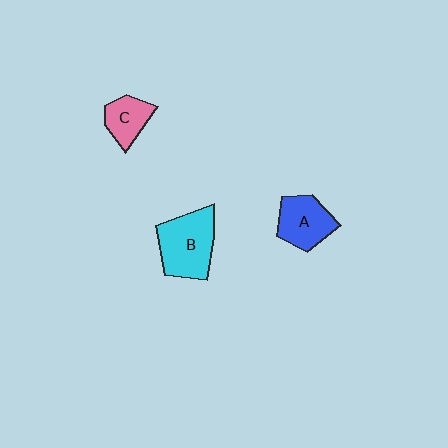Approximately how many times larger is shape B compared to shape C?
Approximately 1.9 times.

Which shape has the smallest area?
Shape C (pink).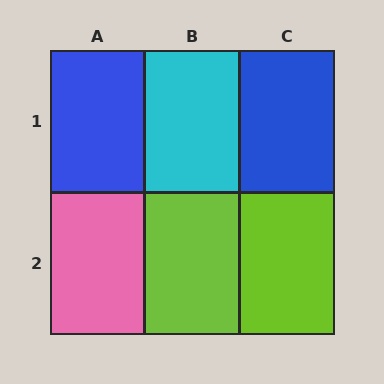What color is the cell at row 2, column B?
Lime.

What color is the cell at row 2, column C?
Lime.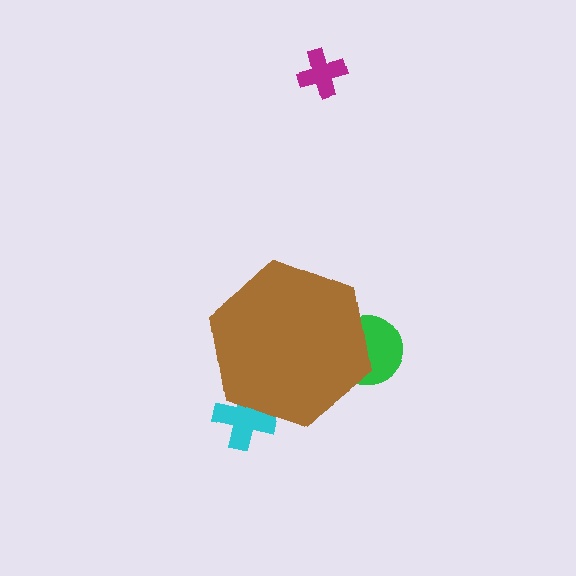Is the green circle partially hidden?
Yes, the green circle is partially hidden behind the brown hexagon.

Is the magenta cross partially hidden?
No, the magenta cross is fully visible.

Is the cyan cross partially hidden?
Yes, the cyan cross is partially hidden behind the brown hexagon.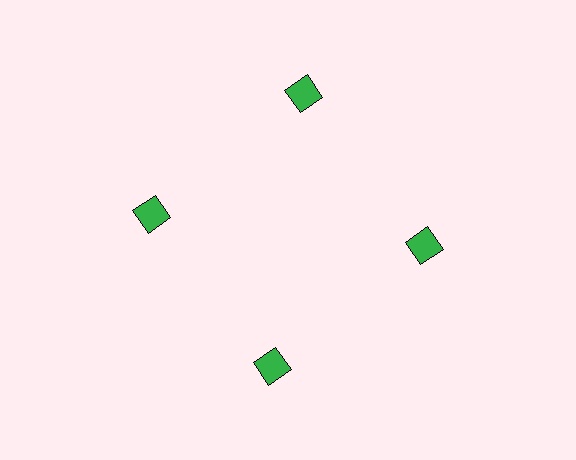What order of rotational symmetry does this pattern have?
This pattern has 4-fold rotational symmetry.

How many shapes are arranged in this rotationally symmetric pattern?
There are 4 shapes, arranged in 4 groups of 1.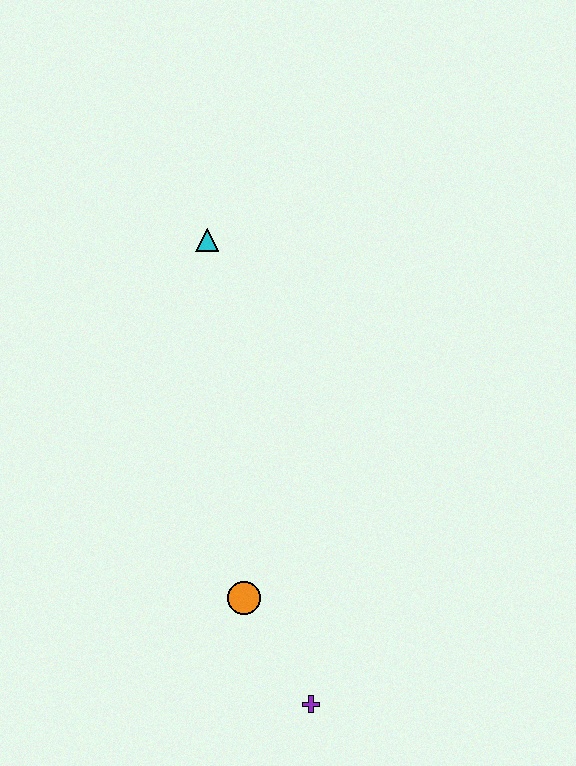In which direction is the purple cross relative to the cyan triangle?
The purple cross is below the cyan triangle.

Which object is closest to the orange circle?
The purple cross is closest to the orange circle.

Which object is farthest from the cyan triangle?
The purple cross is farthest from the cyan triangle.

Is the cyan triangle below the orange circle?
No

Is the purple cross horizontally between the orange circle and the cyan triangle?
No